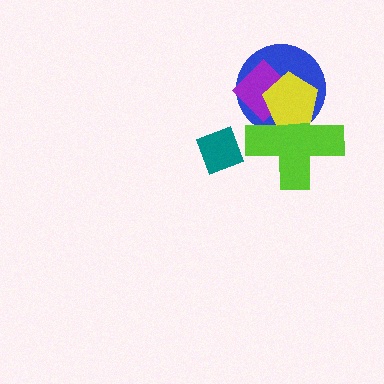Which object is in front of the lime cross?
The yellow pentagon is in front of the lime cross.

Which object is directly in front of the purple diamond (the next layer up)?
The lime cross is directly in front of the purple diamond.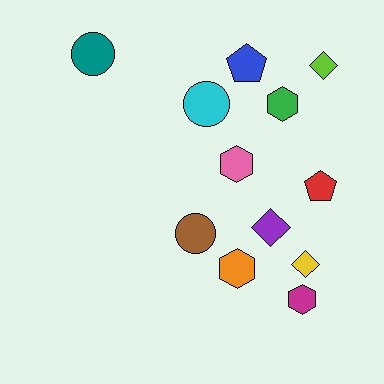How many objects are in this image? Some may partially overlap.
There are 12 objects.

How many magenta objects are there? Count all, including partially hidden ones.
There is 1 magenta object.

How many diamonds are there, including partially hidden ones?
There are 3 diamonds.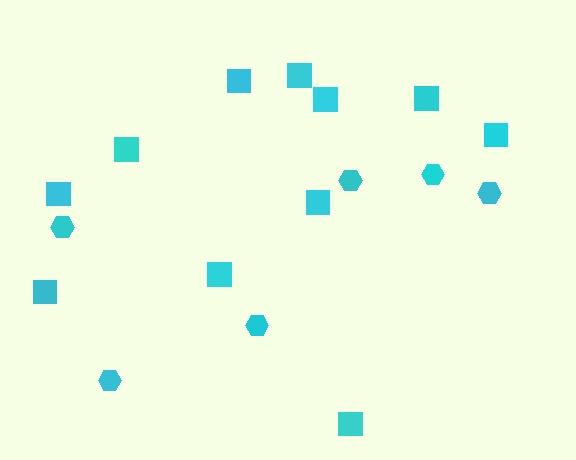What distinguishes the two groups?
There are 2 groups: one group of squares (11) and one group of hexagons (6).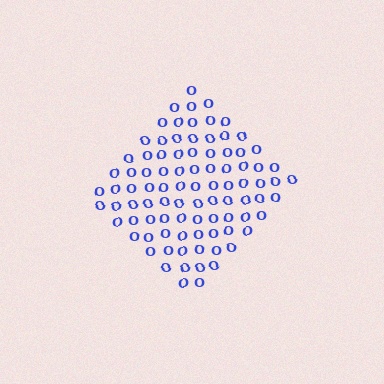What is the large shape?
The large shape is a diamond.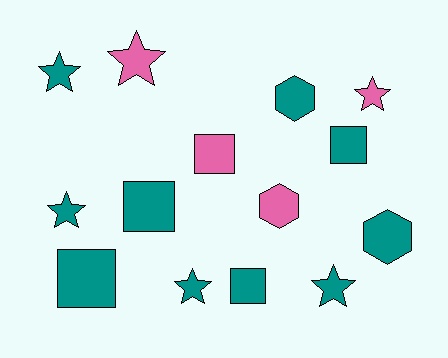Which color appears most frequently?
Teal, with 10 objects.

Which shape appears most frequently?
Star, with 6 objects.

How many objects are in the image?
There are 14 objects.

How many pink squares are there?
There is 1 pink square.